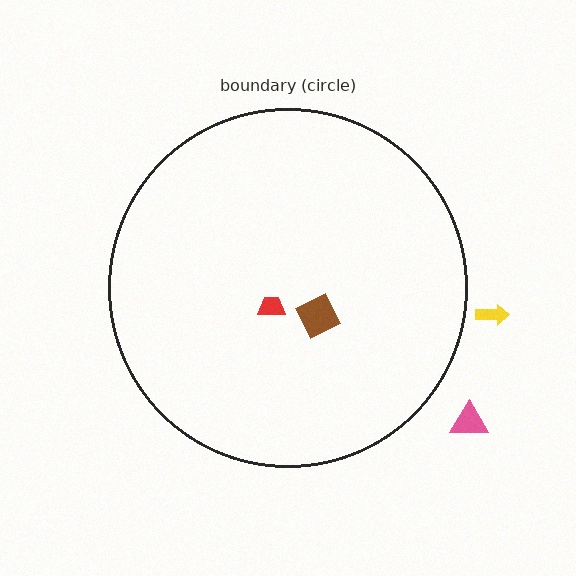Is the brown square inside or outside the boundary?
Inside.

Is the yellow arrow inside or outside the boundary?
Outside.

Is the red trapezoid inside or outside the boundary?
Inside.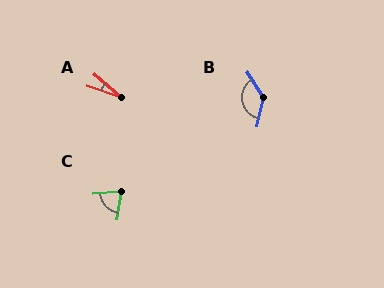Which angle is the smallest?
A, at approximately 22 degrees.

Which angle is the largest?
B, at approximately 134 degrees.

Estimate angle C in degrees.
Approximately 76 degrees.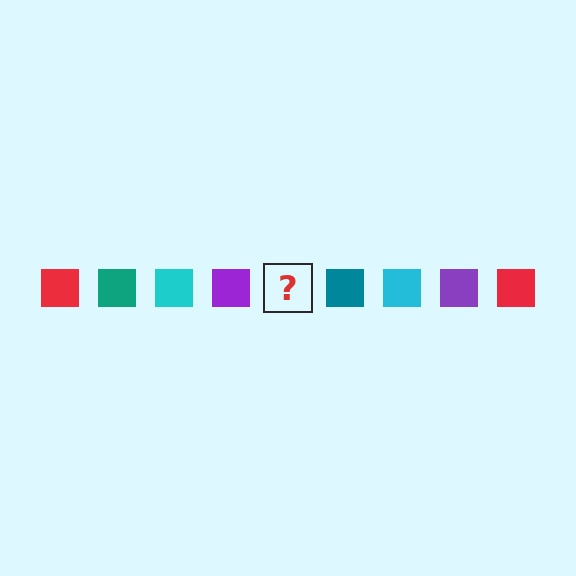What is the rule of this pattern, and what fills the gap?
The rule is that the pattern cycles through red, teal, cyan, purple squares. The gap should be filled with a red square.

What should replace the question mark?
The question mark should be replaced with a red square.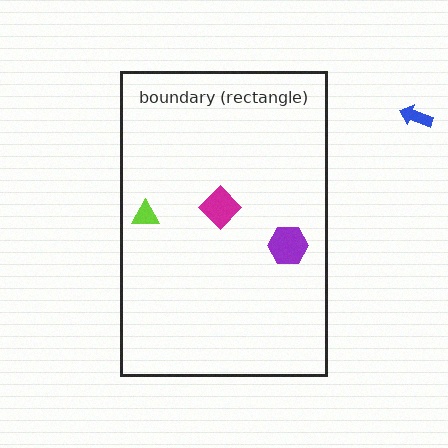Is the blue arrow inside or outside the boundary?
Outside.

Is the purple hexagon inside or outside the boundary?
Inside.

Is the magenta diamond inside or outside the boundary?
Inside.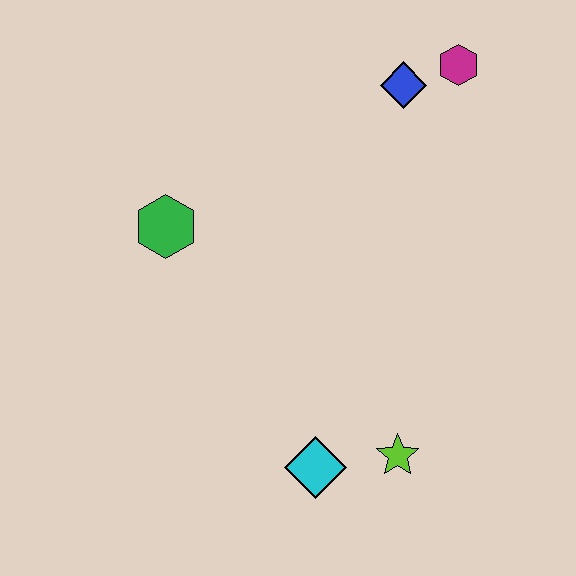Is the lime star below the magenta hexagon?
Yes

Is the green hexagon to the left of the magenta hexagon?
Yes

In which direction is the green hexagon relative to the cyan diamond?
The green hexagon is above the cyan diamond.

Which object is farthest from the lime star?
The magenta hexagon is farthest from the lime star.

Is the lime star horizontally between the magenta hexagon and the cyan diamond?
Yes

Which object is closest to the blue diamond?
The magenta hexagon is closest to the blue diamond.